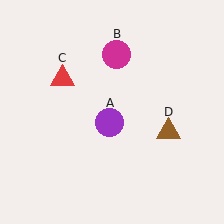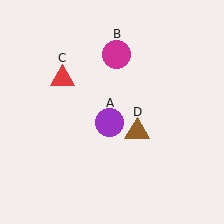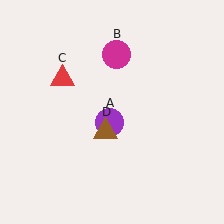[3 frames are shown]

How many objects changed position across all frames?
1 object changed position: brown triangle (object D).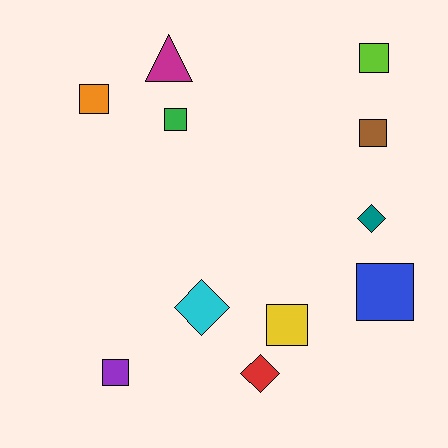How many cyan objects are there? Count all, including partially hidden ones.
There is 1 cyan object.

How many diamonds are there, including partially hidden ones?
There are 3 diamonds.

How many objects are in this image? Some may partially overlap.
There are 11 objects.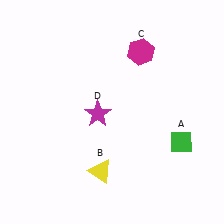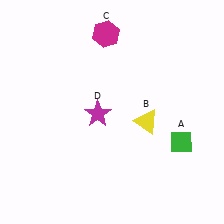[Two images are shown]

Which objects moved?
The objects that moved are: the yellow triangle (B), the magenta hexagon (C).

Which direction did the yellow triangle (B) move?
The yellow triangle (B) moved up.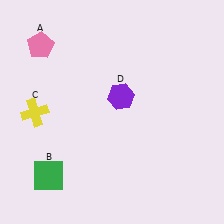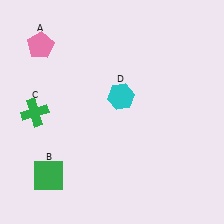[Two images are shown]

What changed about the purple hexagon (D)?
In Image 1, D is purple. In Image 2, it changed to cyan.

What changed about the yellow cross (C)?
In Image 1, C is yellow. In Image 2, it changed to green.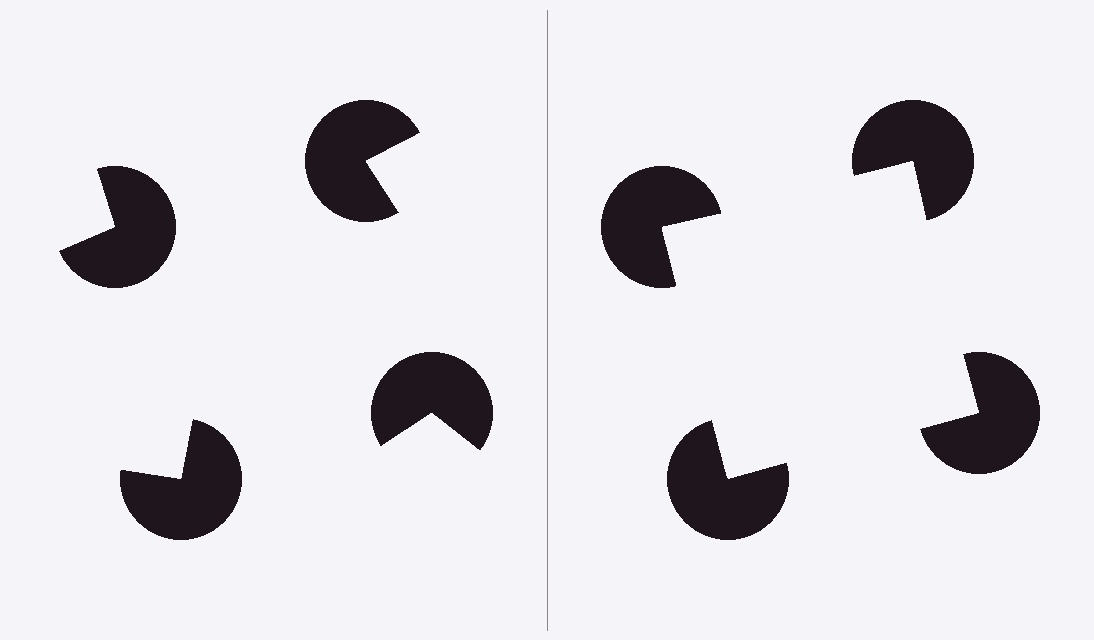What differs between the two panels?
The pac-man discs are positioned identically on both sides; only the wedge orientations differ. On the right they align to a square; on the left they are misaligned.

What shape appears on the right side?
An illusory square.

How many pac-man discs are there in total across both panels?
8 — 4 on each side.